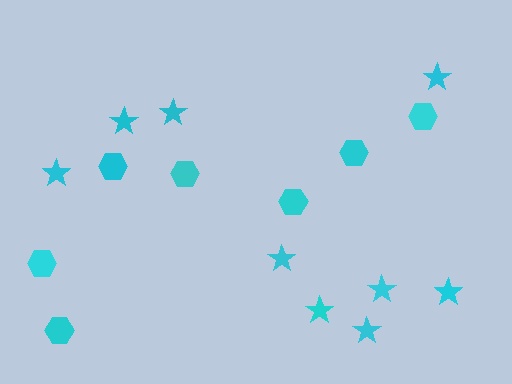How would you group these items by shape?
There are 2 groups: one group of hexagons (7) and one group of stars (9).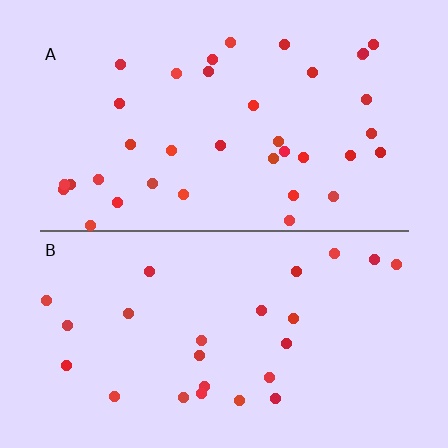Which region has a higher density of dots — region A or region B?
A (the top).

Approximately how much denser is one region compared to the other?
Approximately 1.5× — region A over region B.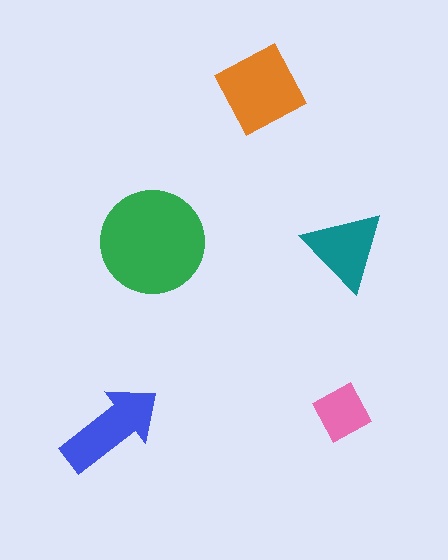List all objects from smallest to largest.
The pink square, the teal triangle, the blue arrow, the orange diamond, the green circle.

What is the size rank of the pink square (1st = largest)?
5th.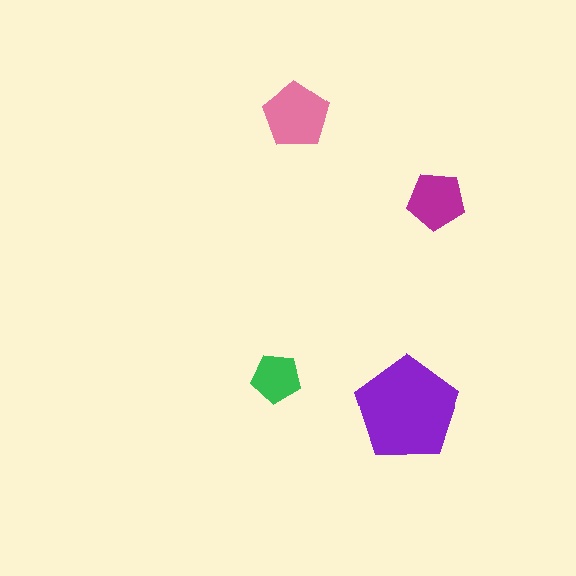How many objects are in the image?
There are 4 objects in the image.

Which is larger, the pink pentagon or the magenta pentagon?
The pink one.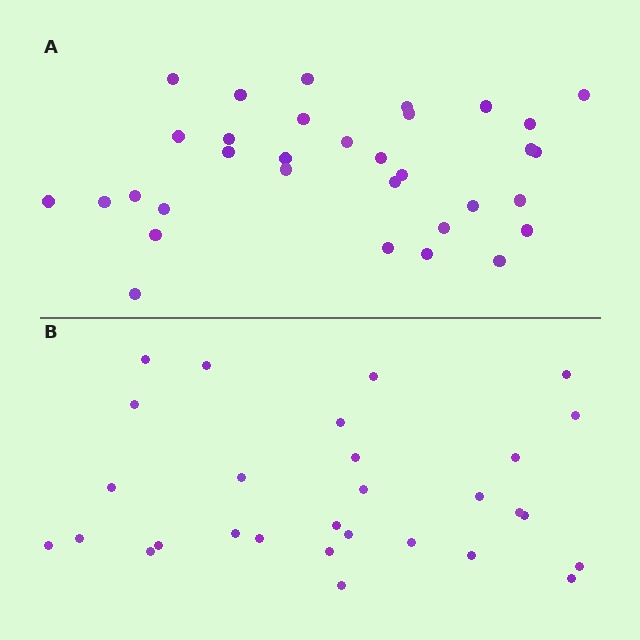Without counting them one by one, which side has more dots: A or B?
Region A (the top region) has more dots.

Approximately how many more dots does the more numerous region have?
Region A has about 4 more dots than region B.